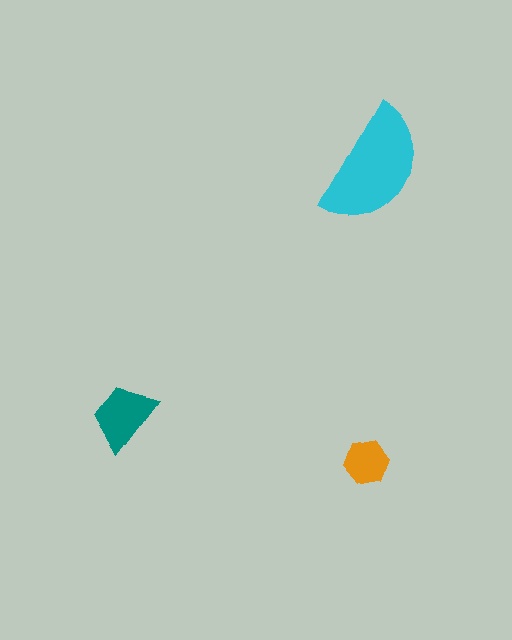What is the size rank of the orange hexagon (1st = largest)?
3rd.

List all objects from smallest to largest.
The orange hexagon, the teal trapezoid, the cyan semicircle.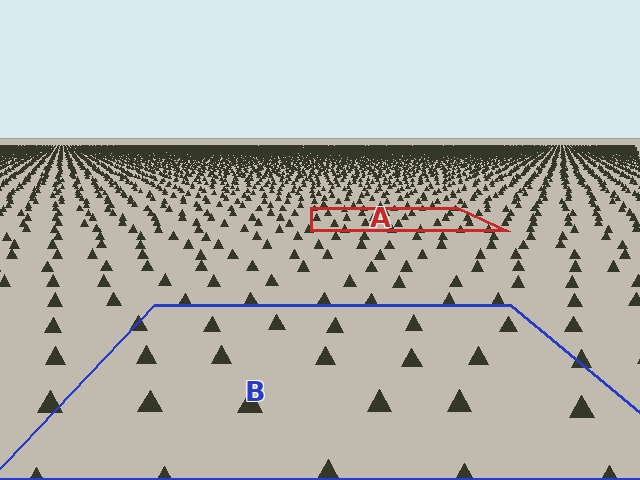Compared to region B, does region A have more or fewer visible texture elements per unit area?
Region A has more texture elements per unit area — they are packed more densely because it is farther away.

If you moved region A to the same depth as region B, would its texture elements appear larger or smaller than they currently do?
They would appear larger. At a closer depth, the same texture elements are projected at a bigger on-screen size.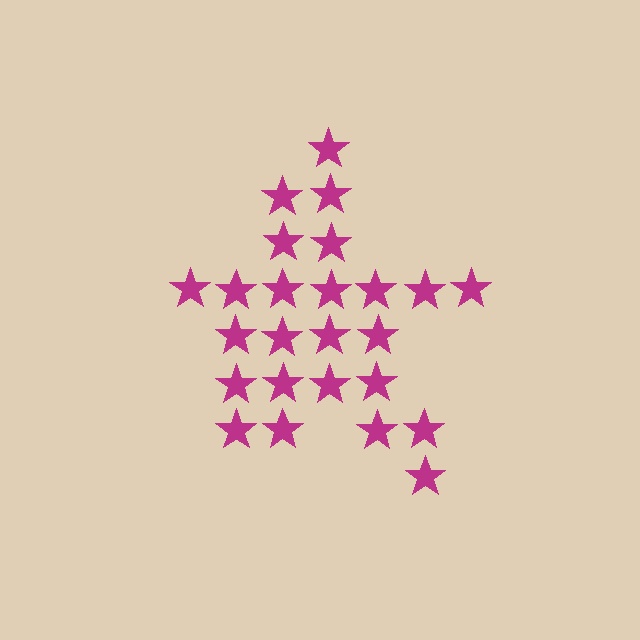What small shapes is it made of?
It is made of small stars.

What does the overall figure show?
The overall figure shows a star.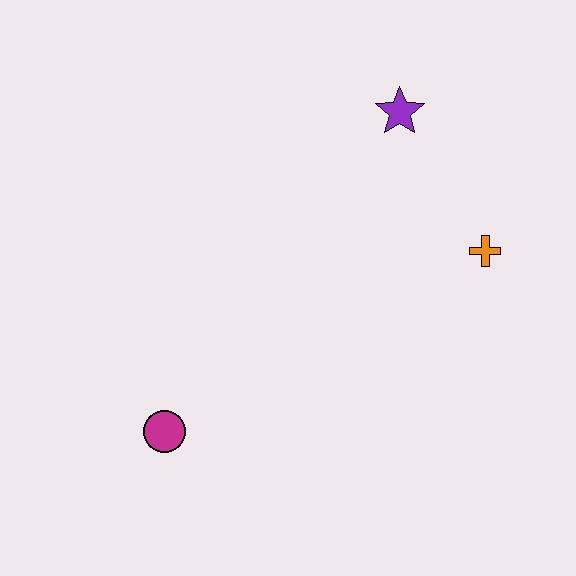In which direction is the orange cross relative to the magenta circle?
The orange cross is to the right of the magenta circle.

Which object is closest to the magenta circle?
The orange cross is closest to the magenta circle.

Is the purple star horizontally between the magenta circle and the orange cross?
Yes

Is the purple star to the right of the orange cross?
No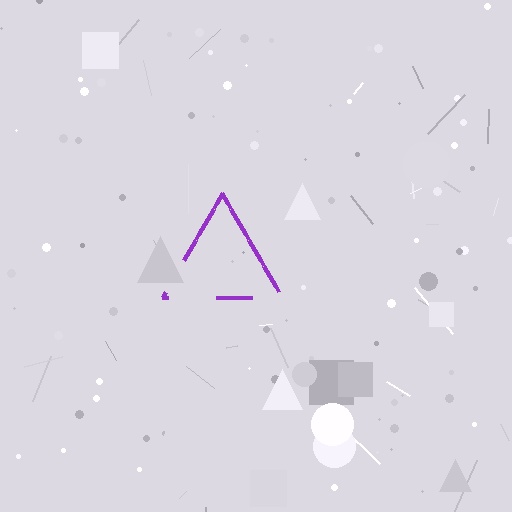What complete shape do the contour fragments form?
The contour fragments form a triangle.